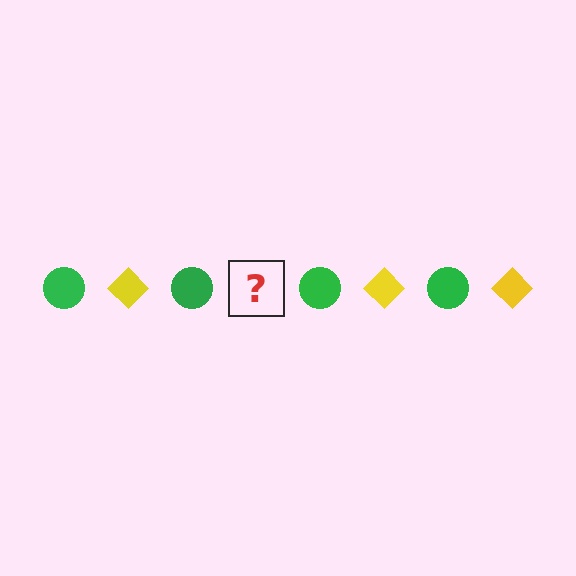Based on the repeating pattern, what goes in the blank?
The blank should be a yellow diamond.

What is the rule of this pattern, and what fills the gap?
The rule is that the pattern alternates between green circle and yellow diamond. The gap should be filled with a yellow diamond.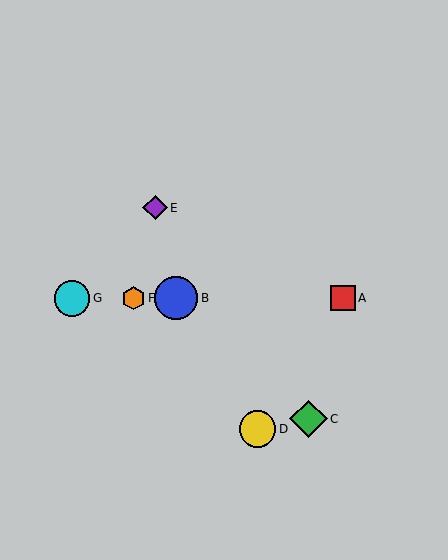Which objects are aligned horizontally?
Objects A, B, F, G are aligned horizontally.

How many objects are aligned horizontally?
4 objects (A, B, F, G) are aligned horizontally.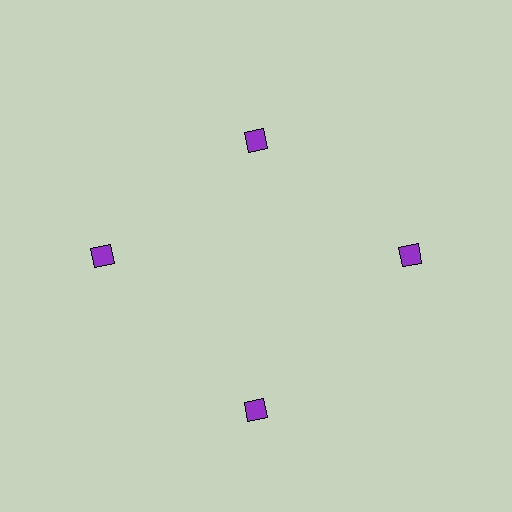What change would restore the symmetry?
The symmetry would be restored by moving it outward, back onto the ring so that all 4 diamonds sit at equal angles and equal distance from the center.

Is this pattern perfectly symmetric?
No. The 4 purple diamonds are arranged in a ring, but one element near the 12 o'clock position is pulled inward toward the center, breaking the 4-fold rotational symmetry.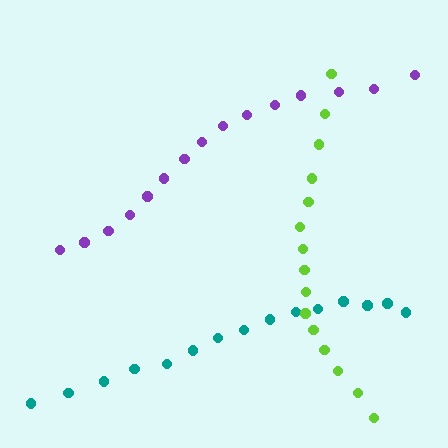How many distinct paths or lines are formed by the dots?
There are 3 distinct paths.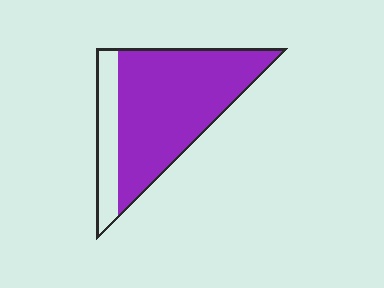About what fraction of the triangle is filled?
About four fifths (4/5).